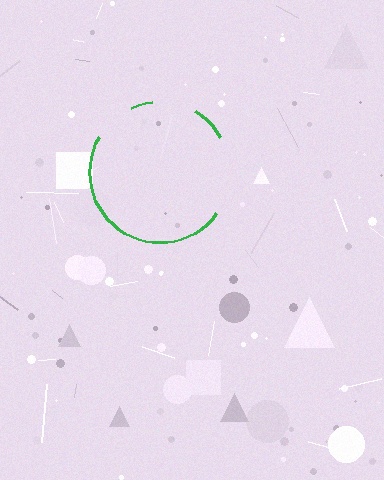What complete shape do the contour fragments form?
The contour fragments form a circle.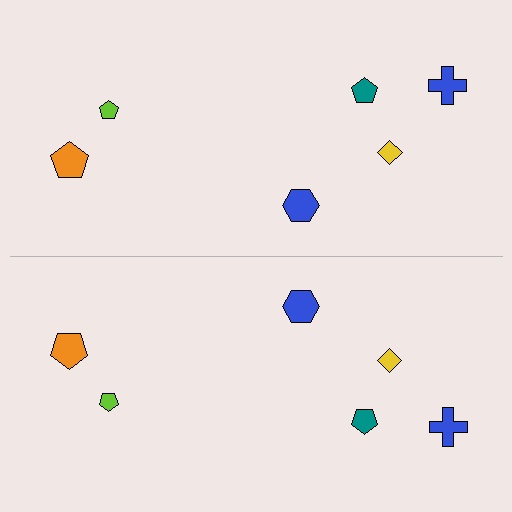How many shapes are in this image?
There are 12 shapes in this image.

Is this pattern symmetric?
Yes, this pattern has bilateral (reflection) symmetry.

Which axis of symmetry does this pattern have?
The pattern has a horizontal axis of symmetry running through the center of the image.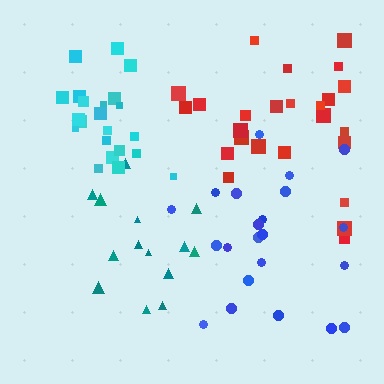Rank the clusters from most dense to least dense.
cyan, teal, red, blue.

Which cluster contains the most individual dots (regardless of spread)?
Red (25).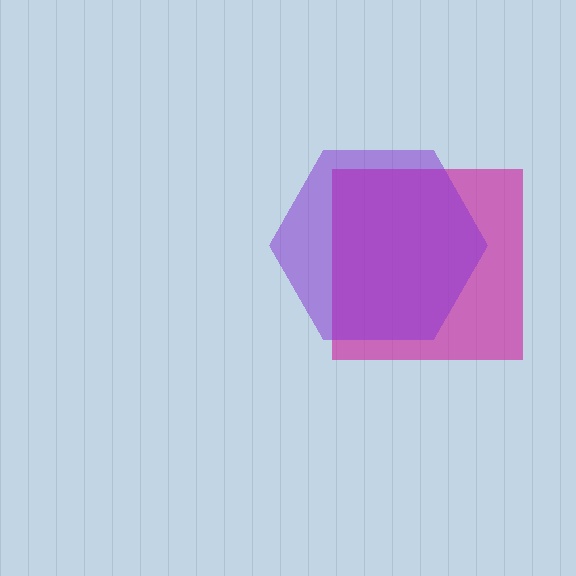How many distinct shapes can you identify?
There are 2 distinct shapes: a magenta square, a purple hexagon.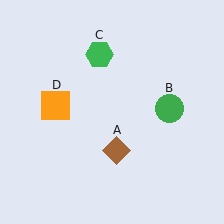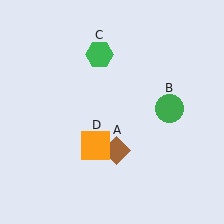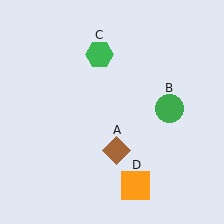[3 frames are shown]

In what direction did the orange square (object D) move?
The orange square (object D) moved down and to the right.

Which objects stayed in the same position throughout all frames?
Brown diamond (object A) and green circle (object B) and green hexagon (object C) remained stationary.